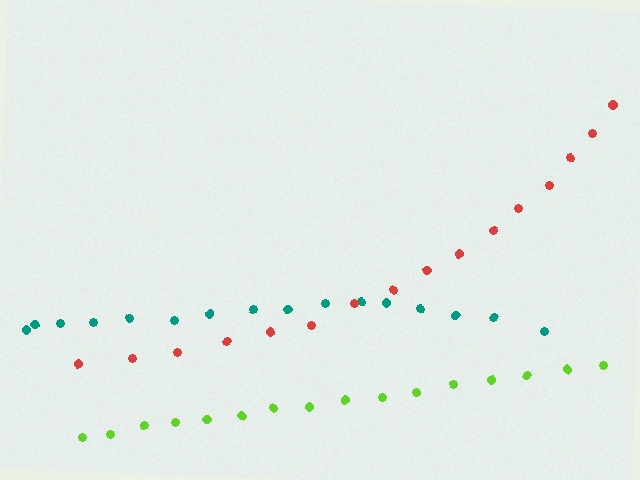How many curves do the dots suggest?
There are 3 distinct paths.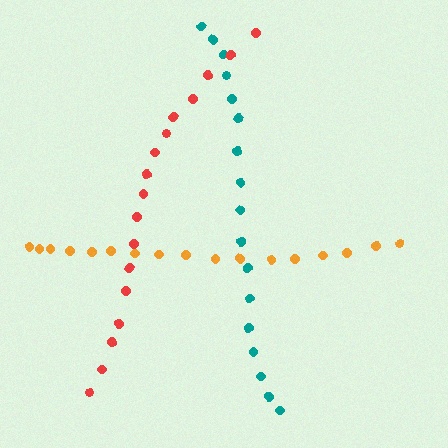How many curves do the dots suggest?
There are 3 distinct paths.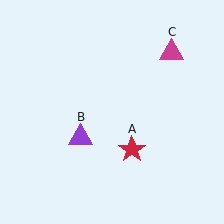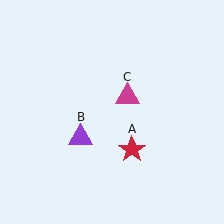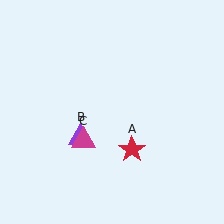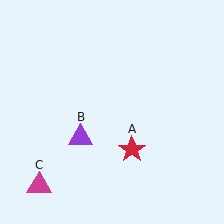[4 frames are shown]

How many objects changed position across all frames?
1 object changed position: magenta triangle (object C).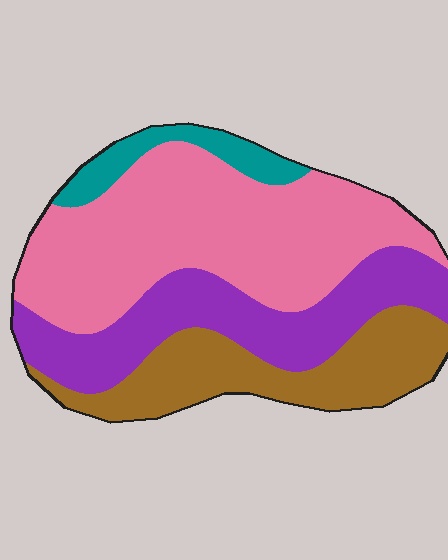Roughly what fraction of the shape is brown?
Brown takes up less than a quarter of the shape.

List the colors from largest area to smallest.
From largest to smallest: pink, purple, brown, teal.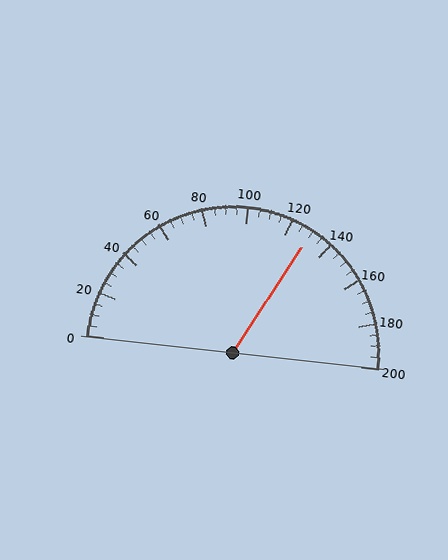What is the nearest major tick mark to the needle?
The nearest major tick mark is 120.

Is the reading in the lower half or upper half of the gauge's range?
The reading is in the upper half of the range (0 to 200).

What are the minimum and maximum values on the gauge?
The gauge ranges from 0 to 200.